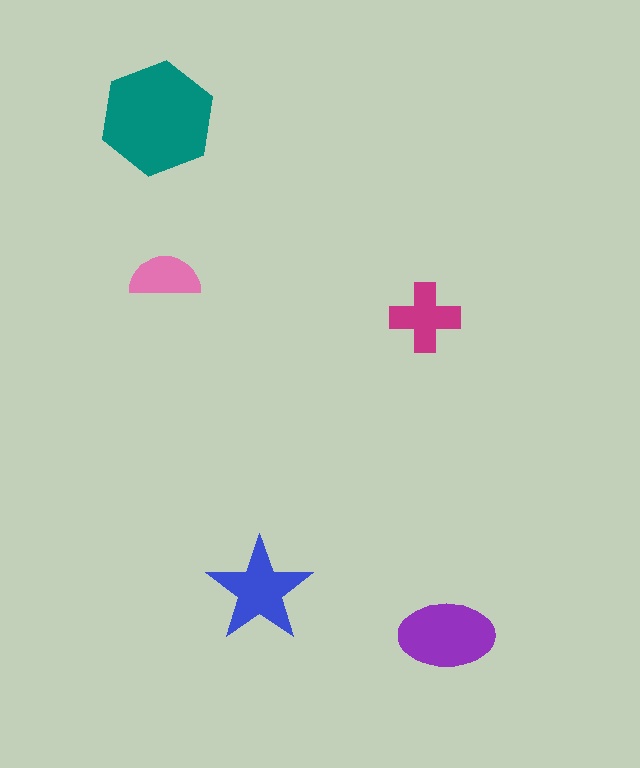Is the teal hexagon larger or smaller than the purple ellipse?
Larger.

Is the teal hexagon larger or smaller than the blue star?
Larger.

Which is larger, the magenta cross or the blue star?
The blue star.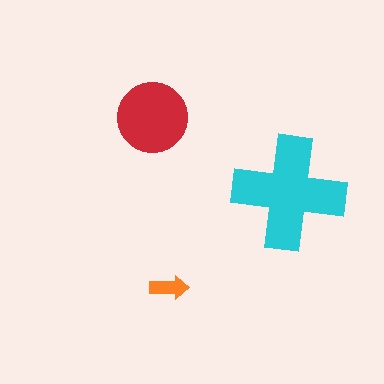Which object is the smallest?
The orange arrow.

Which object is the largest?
The cyan cross.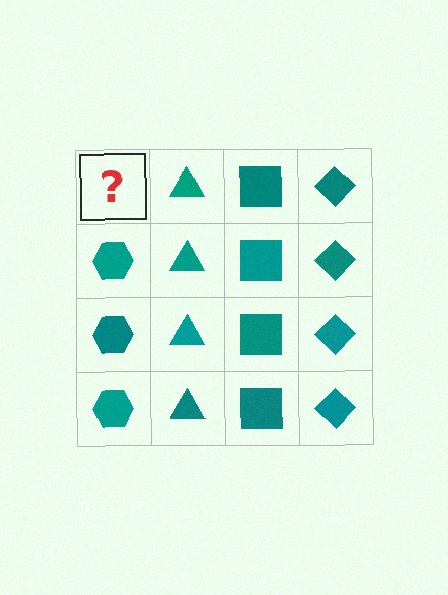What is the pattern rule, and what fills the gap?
The rule is that each column has a consistent shape. The gap should be filled with a teal hexagon.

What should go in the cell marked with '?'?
The missing cell should contain a teal hexagon.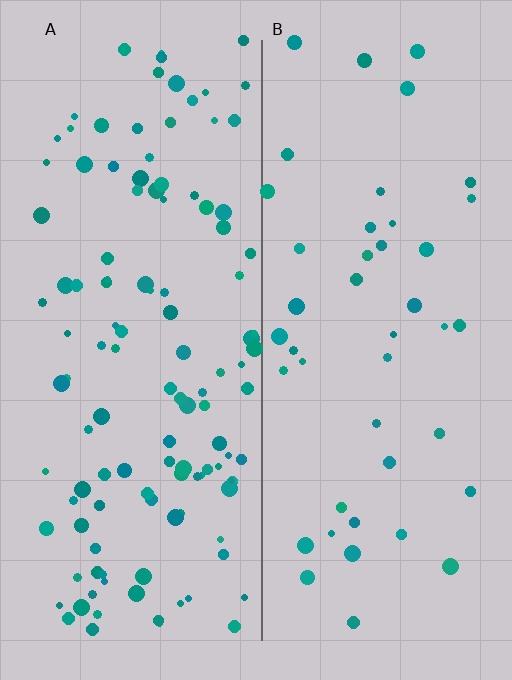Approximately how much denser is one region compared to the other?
Approximately 2.7× — region A over region B.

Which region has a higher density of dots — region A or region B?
A (the left).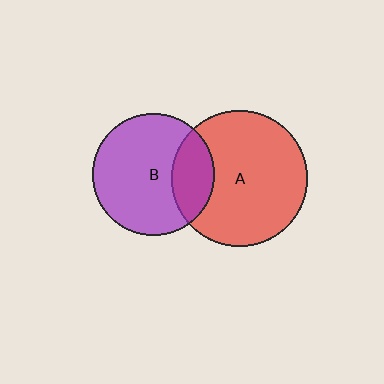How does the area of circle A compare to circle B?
Approximately 1.2 times.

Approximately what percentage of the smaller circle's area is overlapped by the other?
Approximately 25%.